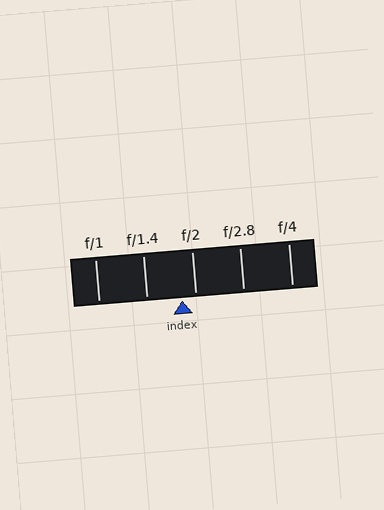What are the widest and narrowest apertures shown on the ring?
The widest aperture shown is f/1 and the narrowest is f/4.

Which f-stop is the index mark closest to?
The index mark is closest to f/2.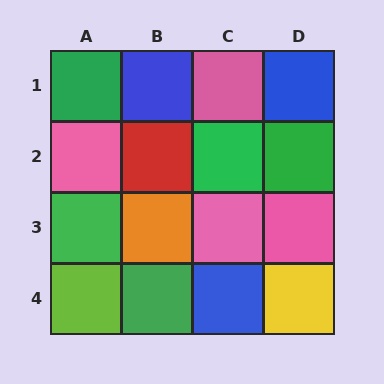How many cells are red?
1 cell is red.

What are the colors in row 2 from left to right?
Pink, red, green, green.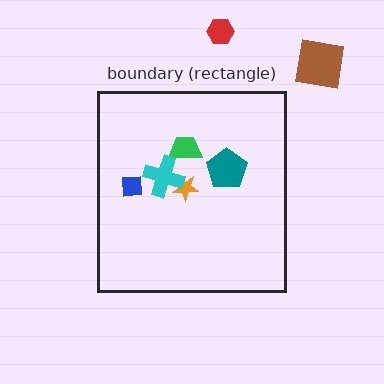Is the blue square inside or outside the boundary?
Inside.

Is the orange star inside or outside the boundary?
Inside.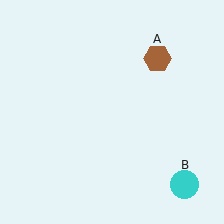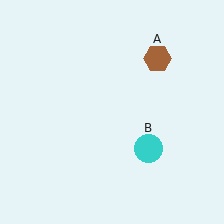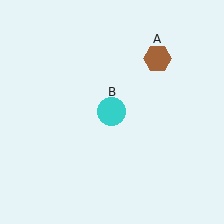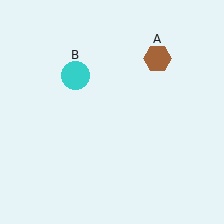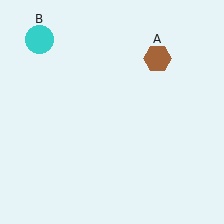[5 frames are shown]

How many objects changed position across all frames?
1 object changed position: cyan circle (object B).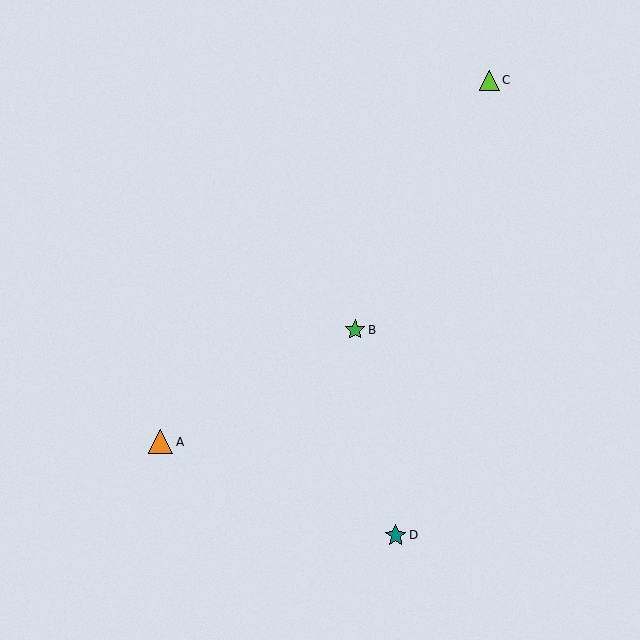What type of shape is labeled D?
Shape D is a teal star.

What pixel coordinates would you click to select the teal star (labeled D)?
Click at (396, 535) to select the teal star D.